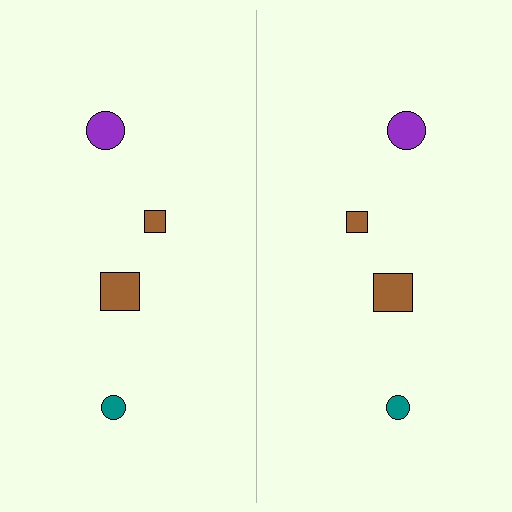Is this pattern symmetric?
Yes, this pattern has bilateral (reflection) symmetry.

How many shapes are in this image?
There are 8 shapes in this image.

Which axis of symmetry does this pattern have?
The pattern has a vertical axis of symmetry running through the center of the image.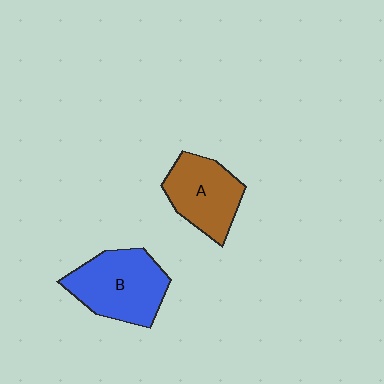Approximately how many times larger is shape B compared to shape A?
Approximately 1.2 times.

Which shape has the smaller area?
Shape A (brown).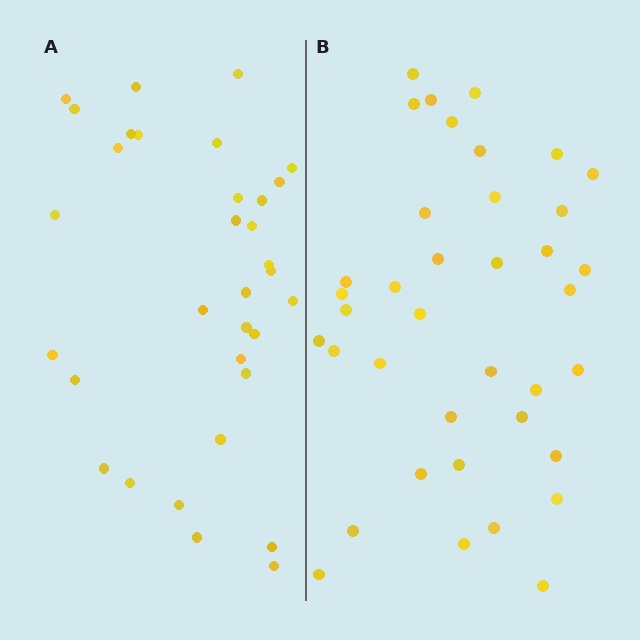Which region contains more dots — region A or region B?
Region B (the right region) has more dots.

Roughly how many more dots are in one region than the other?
Region B has about 5 more dots than region A.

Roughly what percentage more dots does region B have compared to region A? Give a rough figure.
About 15% more.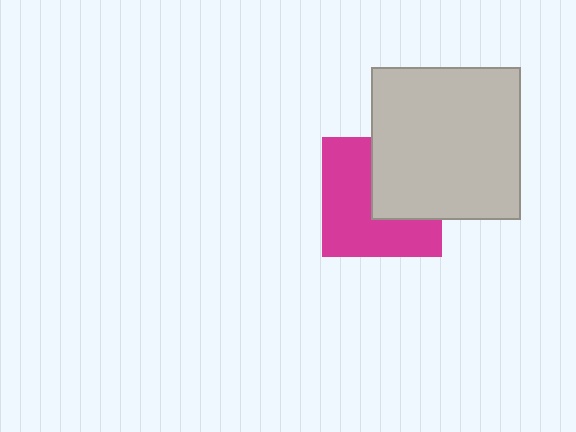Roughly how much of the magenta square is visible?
About half of it is visible (roughly 60%).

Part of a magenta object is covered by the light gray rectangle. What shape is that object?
It is a square.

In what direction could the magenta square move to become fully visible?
The magenta square could move toward the lower-left. That would shift it out from behind the light gray rectangle entirely.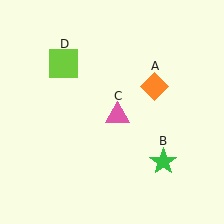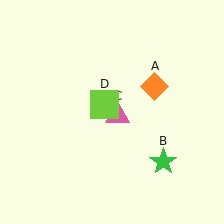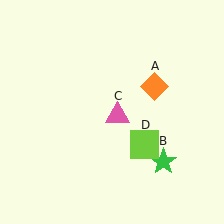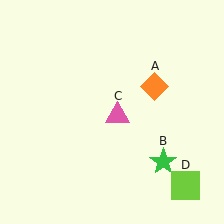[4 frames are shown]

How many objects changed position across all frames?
1 object changed position: lime square (object D).